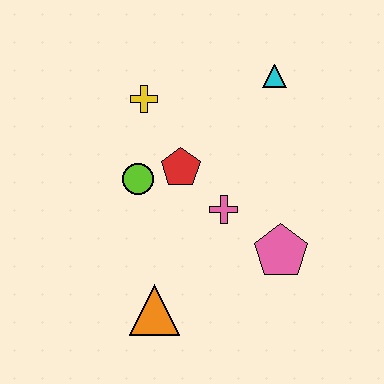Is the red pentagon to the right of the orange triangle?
Yes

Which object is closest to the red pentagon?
The lime circle is closest to the red pentagon.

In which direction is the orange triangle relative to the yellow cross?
The orange triangle is below the yellow cross.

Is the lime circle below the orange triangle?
No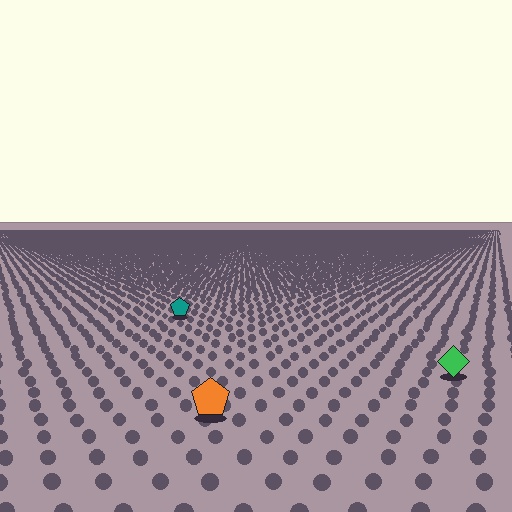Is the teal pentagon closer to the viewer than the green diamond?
No. The green diamond is closer — you can tell from the texture gradient: the ground texture is coarser near it.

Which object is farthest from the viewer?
The teal pentagon is farthest from the viewer. It appears smaller and the ground texture around it is denser.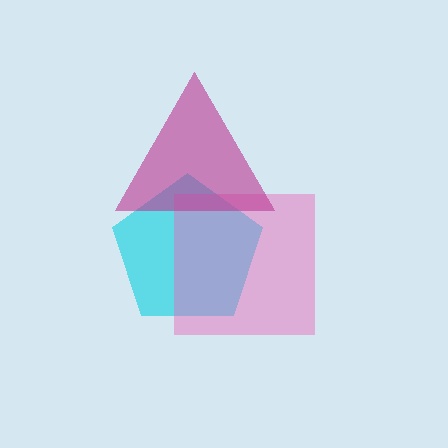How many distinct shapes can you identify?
There are 3 distinct shapes: a cyan pentagon, a pink square, a magenta triangle.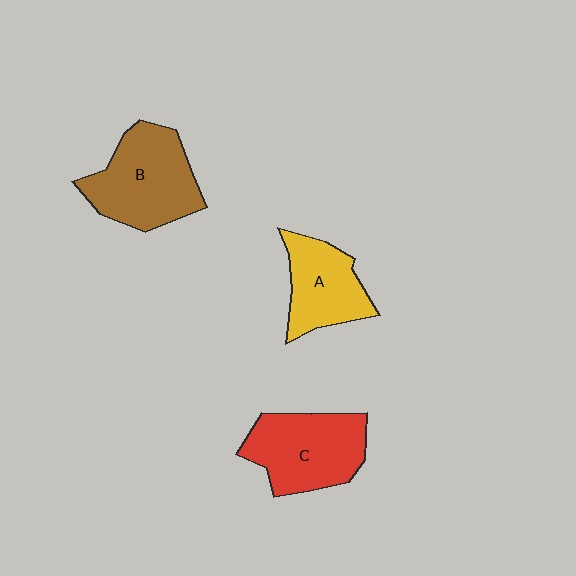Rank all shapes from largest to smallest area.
From largest to smallest: B (brown), C (red), A (yellow).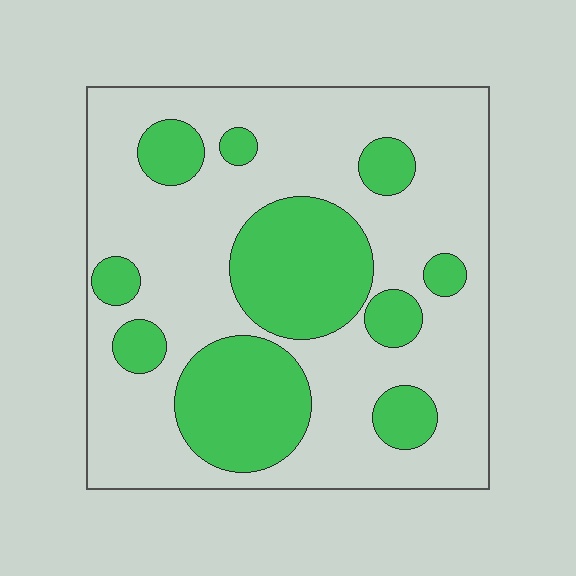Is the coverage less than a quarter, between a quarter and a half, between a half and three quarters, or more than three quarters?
Between a quarter and a half.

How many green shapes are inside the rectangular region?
10.